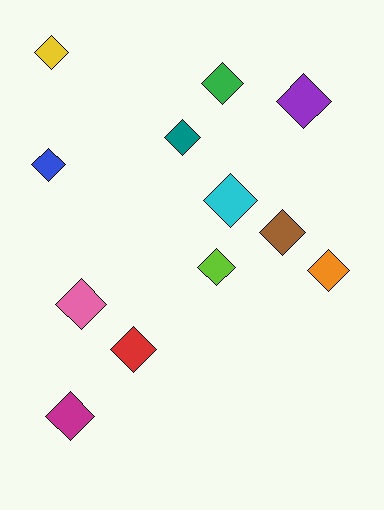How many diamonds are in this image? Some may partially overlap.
There are 12 diamonds.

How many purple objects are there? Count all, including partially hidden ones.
There is 1 purple object.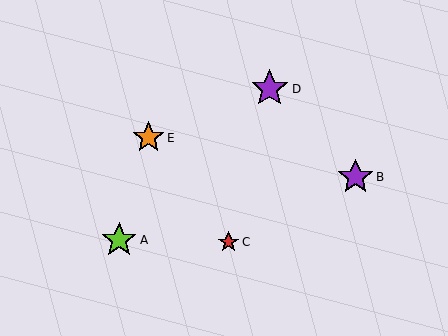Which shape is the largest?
The purple star (labeled D) is the largest.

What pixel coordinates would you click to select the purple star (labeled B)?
Click at (355, 177) to select the purple star B.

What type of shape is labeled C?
Shape C is a red star.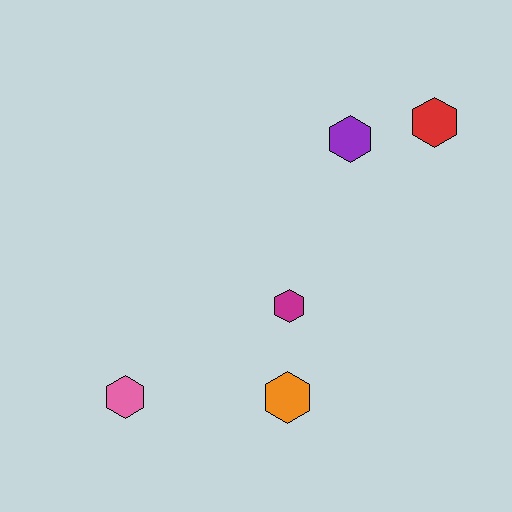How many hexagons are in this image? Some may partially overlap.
There are 5 hexagons.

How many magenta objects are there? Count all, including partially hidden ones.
There is 1 magenta object.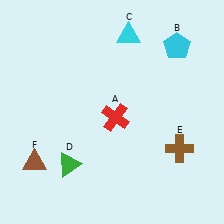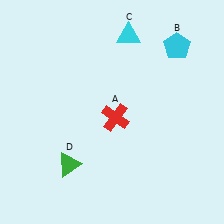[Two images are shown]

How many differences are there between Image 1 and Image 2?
There are 2 differences between the two images.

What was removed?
The brown cross (E), the brown triangle (F) were removed in Image 2.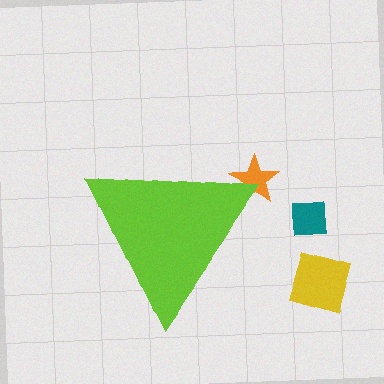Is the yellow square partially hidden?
No, the yellow square is fully visible.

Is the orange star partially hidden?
Yes, the orange star is partially hidden behind the lime triangle.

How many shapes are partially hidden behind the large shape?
1 shape is partially hidden.